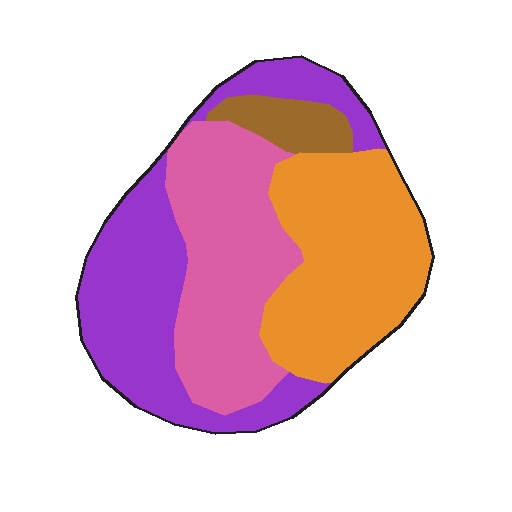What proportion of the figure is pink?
Pink takes up between a quarter and a half of the figure.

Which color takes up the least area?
Brown, at roughly 5%.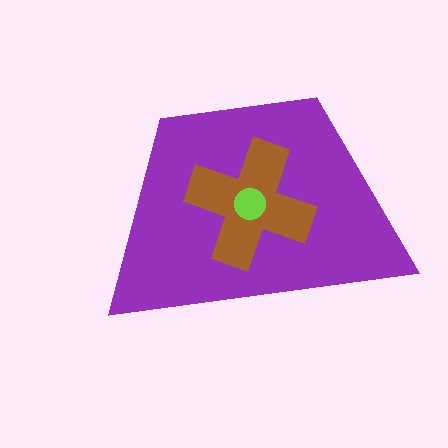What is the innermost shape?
The lime circle.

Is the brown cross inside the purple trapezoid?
Yes.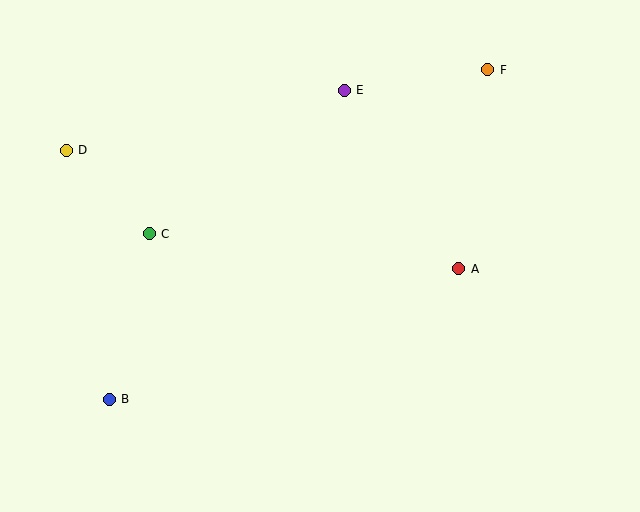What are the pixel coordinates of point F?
Point F is at (488, 70).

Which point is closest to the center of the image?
Point A at (459, 269) is closest to the center.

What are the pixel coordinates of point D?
Point D is at (66, 151).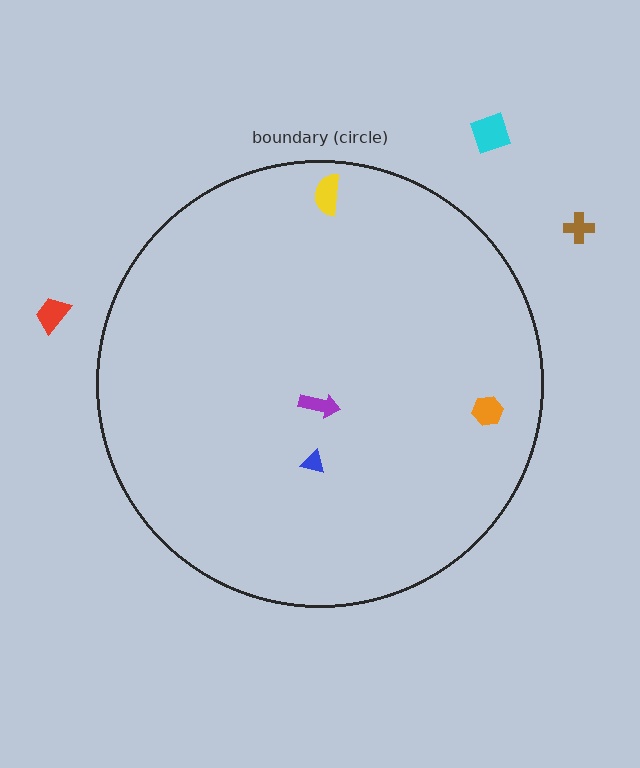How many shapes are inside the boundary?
4 inside, 3 outside.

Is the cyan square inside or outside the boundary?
Outside.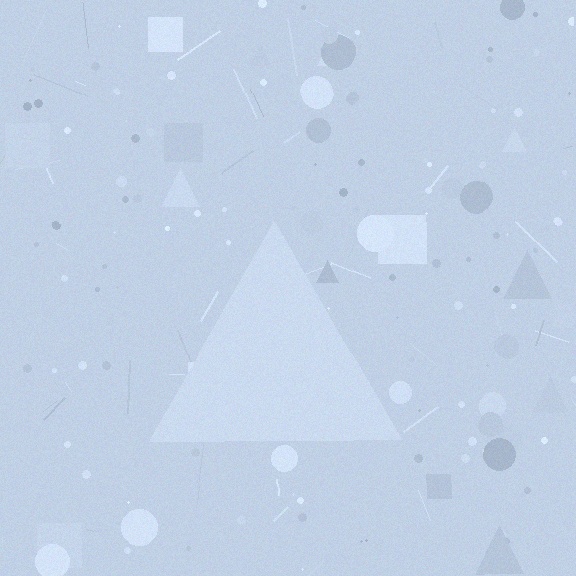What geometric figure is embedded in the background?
A triangle is embedded in the background.